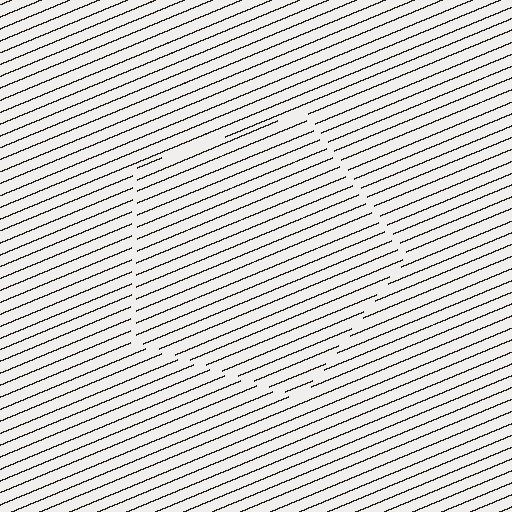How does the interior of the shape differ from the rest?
The interior of the shape contains the same grating, shifted by half a period — the contour is defined by the phase discontinuity where line-ends from the inner and outer gratings abut.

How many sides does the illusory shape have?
5 sides — the line-ends trace a pentagon.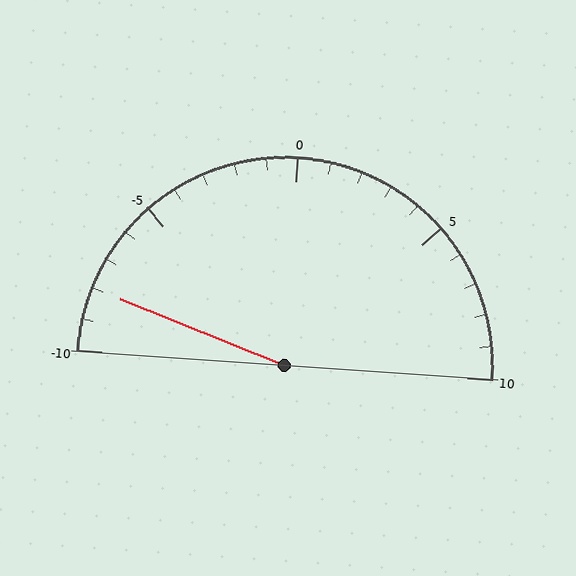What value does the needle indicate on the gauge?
The needle indicates approximately -8.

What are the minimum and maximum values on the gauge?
The gauge ranges from -10 to 10.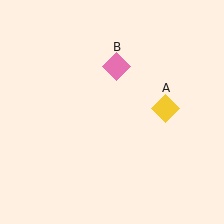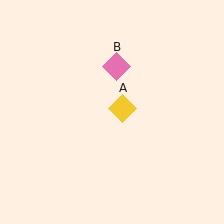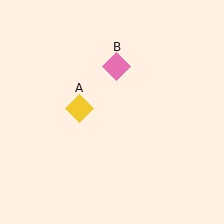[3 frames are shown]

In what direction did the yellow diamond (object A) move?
The yellow diamond (object A) moved left.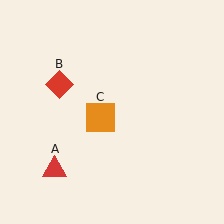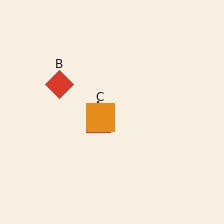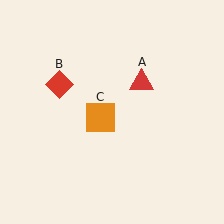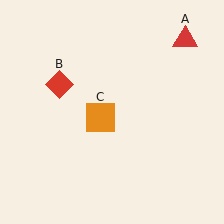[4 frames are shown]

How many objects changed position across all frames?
1 object changed position: red triangle (object A).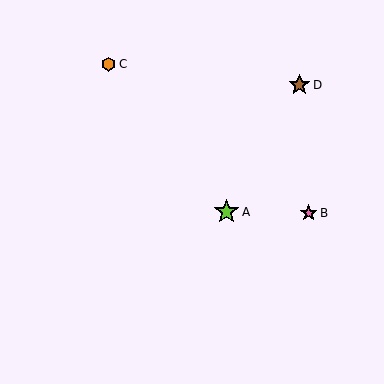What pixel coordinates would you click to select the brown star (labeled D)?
Click at (299, 85) to select the brown star D.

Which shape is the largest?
The lime star (labeled A) is the largest.